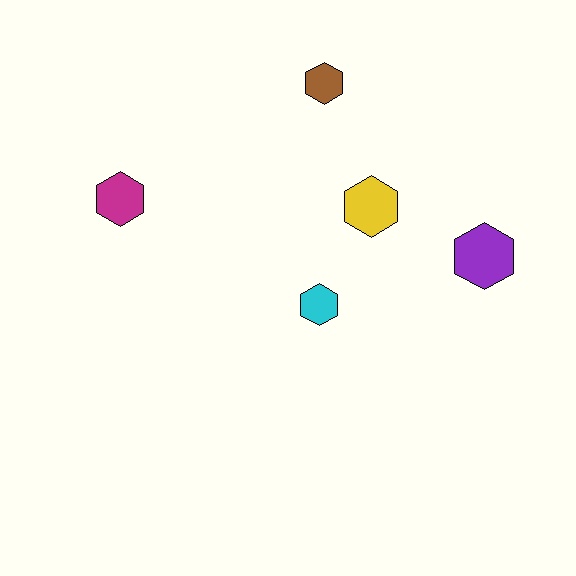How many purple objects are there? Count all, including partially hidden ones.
There is 1 purple object.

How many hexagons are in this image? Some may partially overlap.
There are 5 hexagons.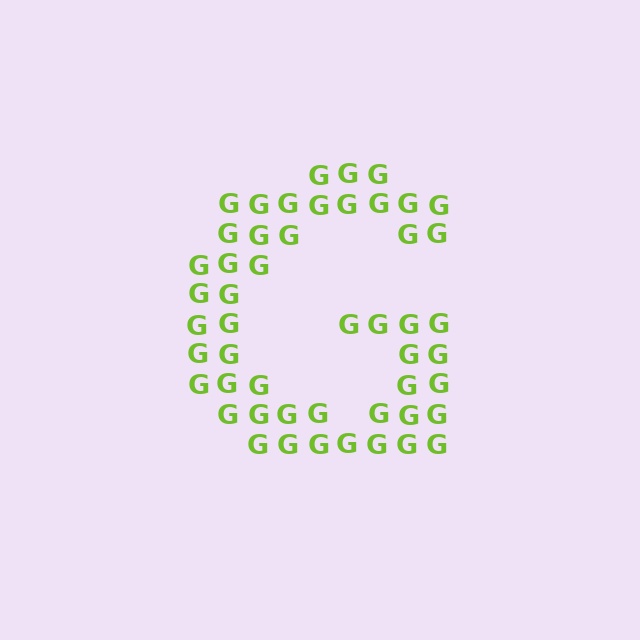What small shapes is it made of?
It is made of small letter G's.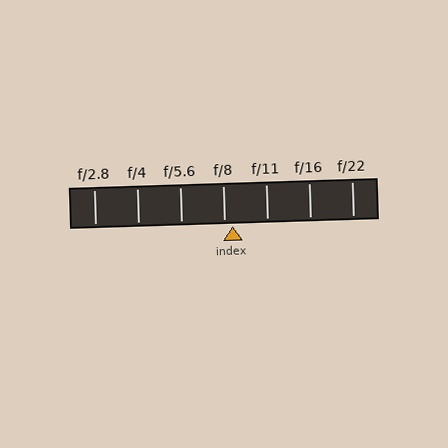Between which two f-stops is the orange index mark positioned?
The index mark is between f/8 and f/11.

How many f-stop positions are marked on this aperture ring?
There are 7 f-stop positions marked.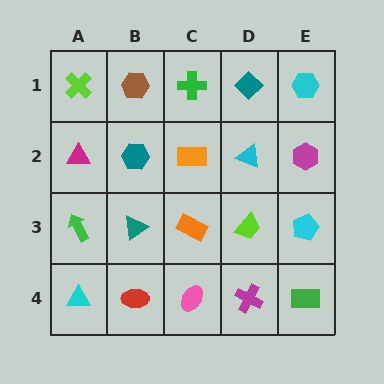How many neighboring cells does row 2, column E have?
3.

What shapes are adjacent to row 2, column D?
A teal diamond (row 1, column D), a lime trapezoid (row 3, column D), an orange rectangle (row 2, column C), a magenta hexagon (row 2, column E).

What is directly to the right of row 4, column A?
A red ellipse.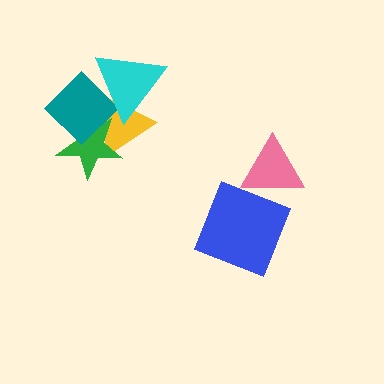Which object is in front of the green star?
The teal diamond is in front of the green star.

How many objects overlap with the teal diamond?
3 objects overlap with the teal diamond.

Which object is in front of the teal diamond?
The cyan triangle is in front of the teal diamond.